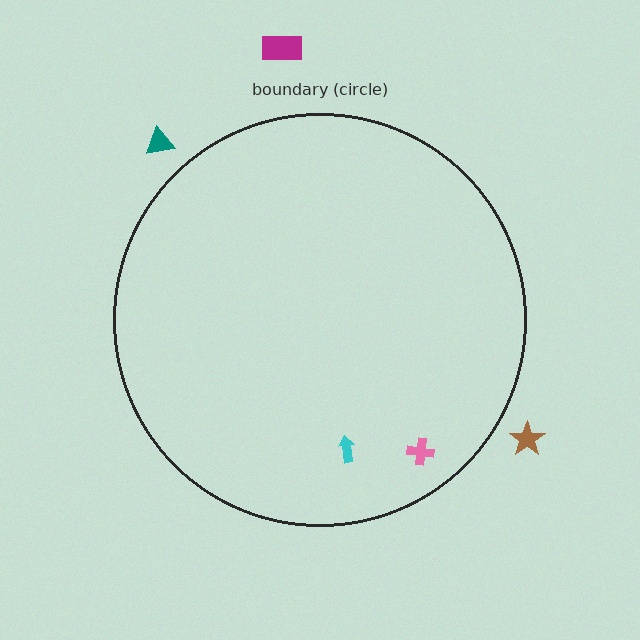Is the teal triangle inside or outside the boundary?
Outside.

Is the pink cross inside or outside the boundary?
Inside.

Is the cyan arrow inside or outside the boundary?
Inside.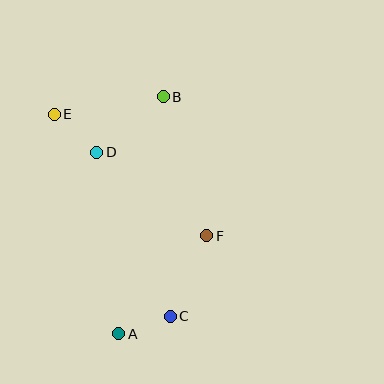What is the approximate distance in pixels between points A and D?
The distance between A and D is approximately 183 pixels.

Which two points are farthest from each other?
Points A and B are farthest from each other.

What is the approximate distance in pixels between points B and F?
The distance between B and F is approximately 146 pixels.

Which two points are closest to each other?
Points A and C are closest to each other.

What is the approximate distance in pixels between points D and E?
The distance between D and E is approximately 57 pixels.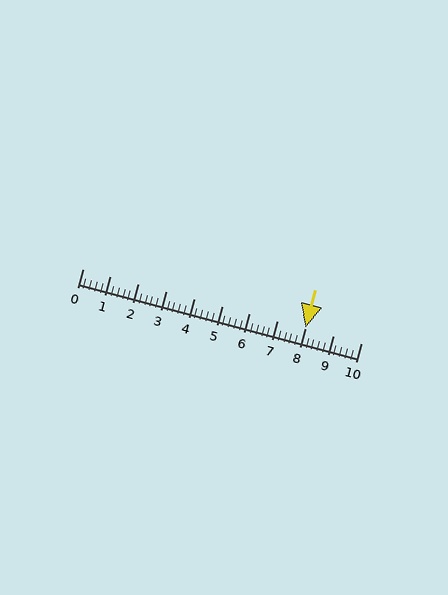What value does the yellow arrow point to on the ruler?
The yellow arrow points to approximately 8.0.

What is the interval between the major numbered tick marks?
The major tick marks are spaced 1 units apart.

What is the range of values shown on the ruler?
The ruler shows values from 0 to 10.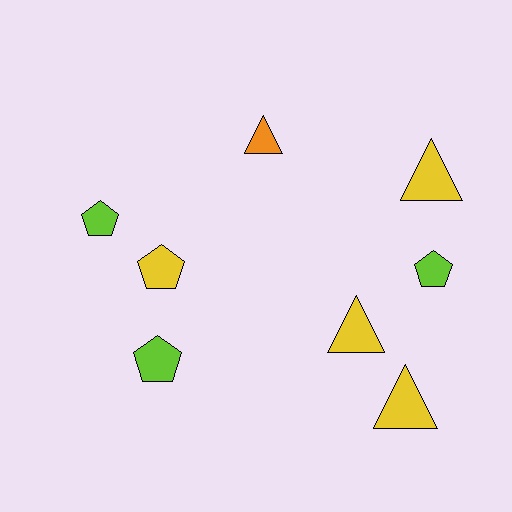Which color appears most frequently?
Yellow, with 4 objects.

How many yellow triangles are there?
There are 3 yellow triangles.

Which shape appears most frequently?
Triangle, with 4 objects.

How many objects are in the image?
There are 8 objects.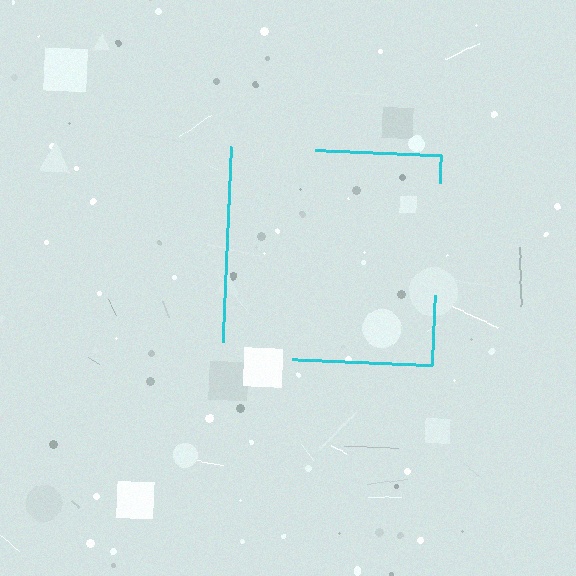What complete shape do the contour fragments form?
The contour fragments form a square.